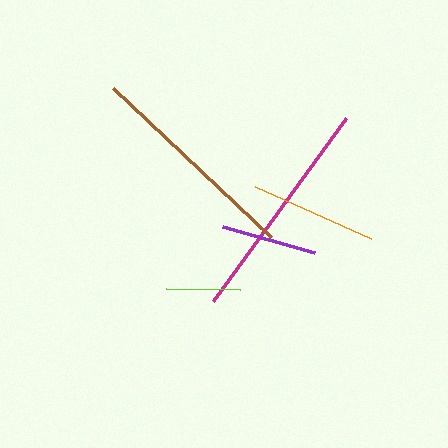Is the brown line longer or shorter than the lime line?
The brown line is longer than the lime line.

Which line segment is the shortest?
The lime line is the shortest at approximately 74 pixels.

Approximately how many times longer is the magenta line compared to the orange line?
The magenta line is approximately 1.8 times the length of the orange line.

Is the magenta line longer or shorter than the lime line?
The magenta line is longer than the lime line.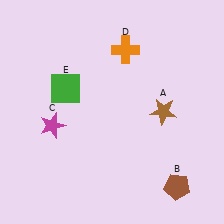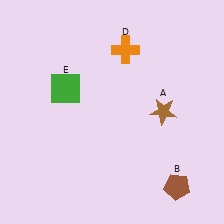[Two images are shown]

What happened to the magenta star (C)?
The magenta star (C) was removed in Image 2. It was in the bottom-left area of Image 1.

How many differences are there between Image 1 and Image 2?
There is 1 difference between the two images.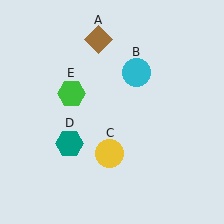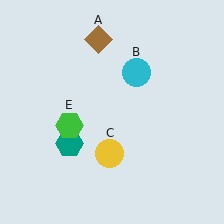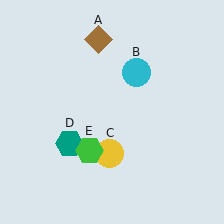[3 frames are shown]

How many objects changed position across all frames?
1 object changed position: green hexagon (object E).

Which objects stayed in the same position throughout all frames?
Brown diamond (object A) and cyan circle (object B) and yellow circle (object C) and teal hexagon (object D) remained stationary.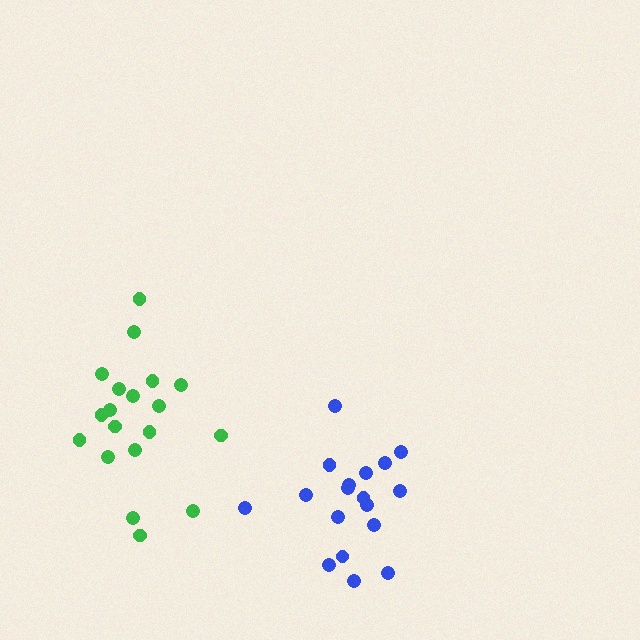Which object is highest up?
The green cluster is topmost.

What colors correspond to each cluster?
The clusters are colored: green, blue.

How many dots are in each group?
Group 1: 19 dots, Group 2: 18 dots (37 total).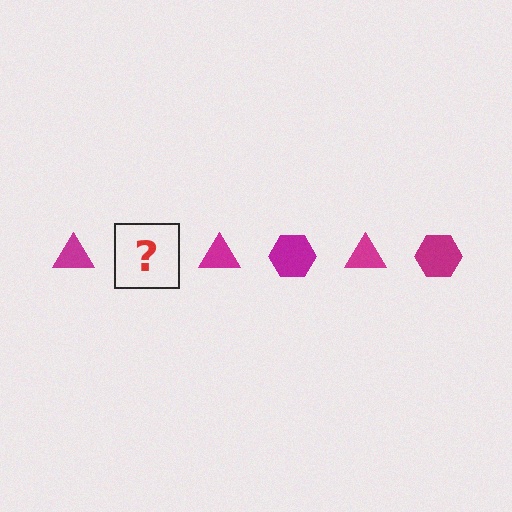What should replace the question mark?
The question mark should be replaced with a magenta hexagon.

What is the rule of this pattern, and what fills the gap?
The rule is that the pattern cycles through triangle, hexagon shapes in magenta. The gap should be filled with a magenta hexagon.